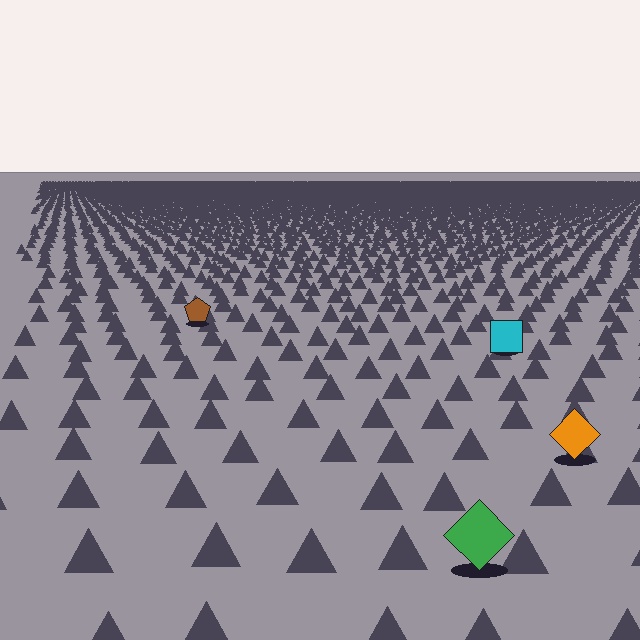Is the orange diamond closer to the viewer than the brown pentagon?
Yes. The orange diamond is closer — you can tell from the texture gradient: the ground texture is coarser near it.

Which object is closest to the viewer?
The green diamond is closest. The texture marks near it are larger and more spread out.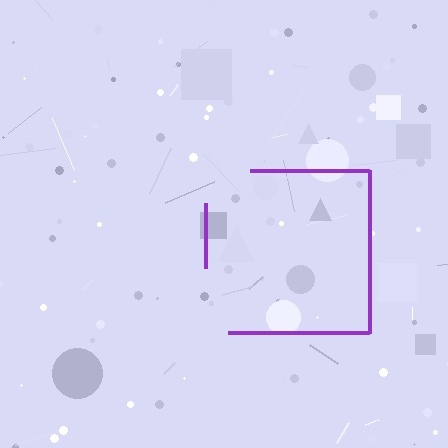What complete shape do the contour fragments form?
The contour fragments form a square.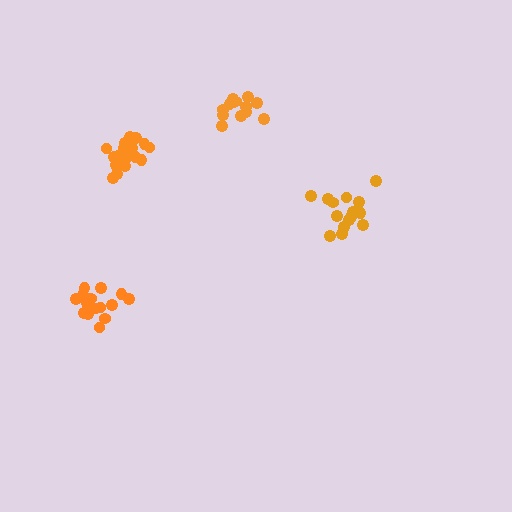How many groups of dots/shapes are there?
There are 4 groups.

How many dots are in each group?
Group 1: 15 dots, Group 2: 17 dots, Group 3: 18 dots, Group 4: 13 dots (63 total).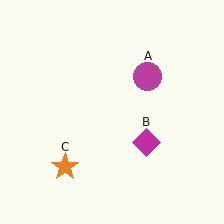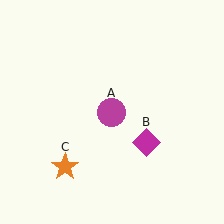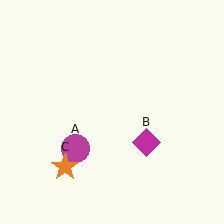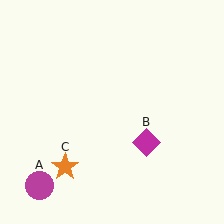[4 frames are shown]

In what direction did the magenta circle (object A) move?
The magenta circle (object A) moved down and to the left.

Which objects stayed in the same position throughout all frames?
Magenta diamond (object B) and orange star (object C) remained stationary.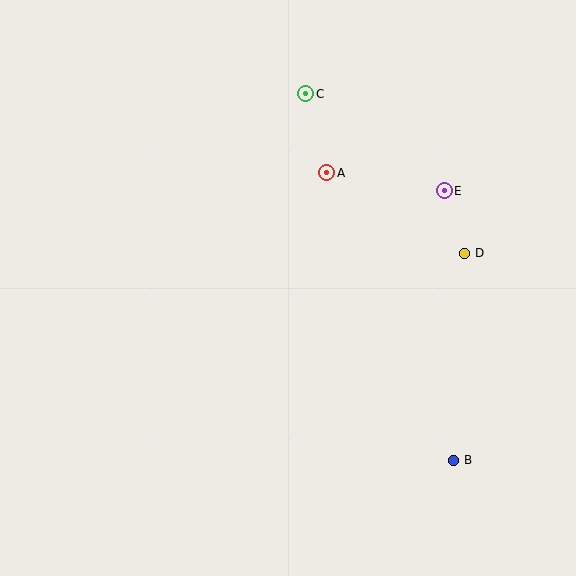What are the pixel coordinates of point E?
Point E is at (444, 191).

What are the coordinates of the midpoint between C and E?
The midpoint between C and E is at (375, 142).